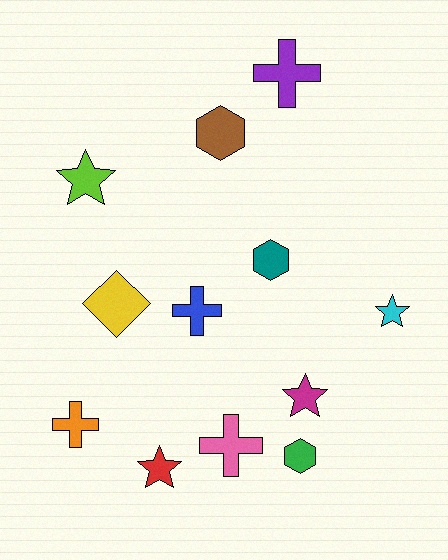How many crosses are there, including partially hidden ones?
There are 4 crosses.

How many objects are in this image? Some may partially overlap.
There are 12 objects.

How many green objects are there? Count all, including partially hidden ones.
There is 1 green object.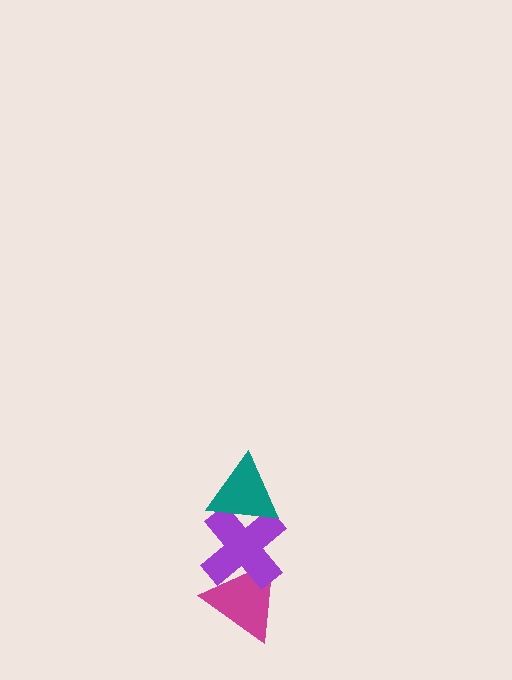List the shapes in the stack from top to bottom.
From top to bottom: the teal triangle, the purple cross, the magenta triangle.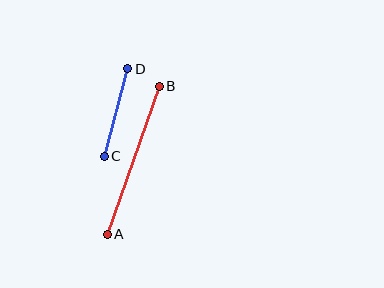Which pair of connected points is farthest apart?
Points A and B are farthest apart.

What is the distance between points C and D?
The distance is approximately 91 pixels.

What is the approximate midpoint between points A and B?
The midpoint is at approximately (133, 160) pixels.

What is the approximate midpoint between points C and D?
The midpoint is at approximately (116, 113) pixels.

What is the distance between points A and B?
The distance is approximately 157 pixels.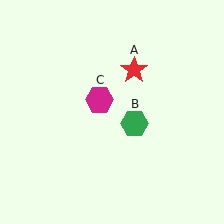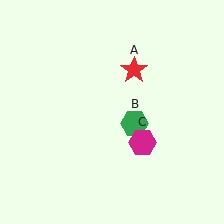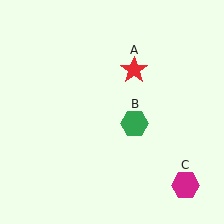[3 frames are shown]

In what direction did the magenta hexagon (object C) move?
The magenta hexagon (object C) moved down and to the right.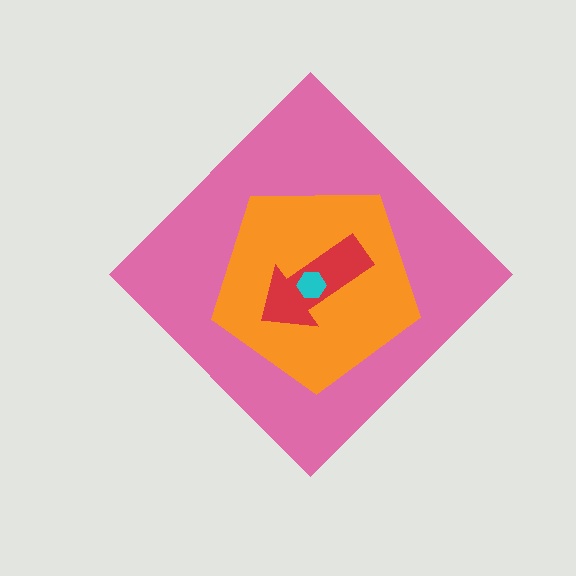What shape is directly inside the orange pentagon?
The red arrow.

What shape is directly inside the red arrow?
The cyan hexagon.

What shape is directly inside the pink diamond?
The orange pentagon.